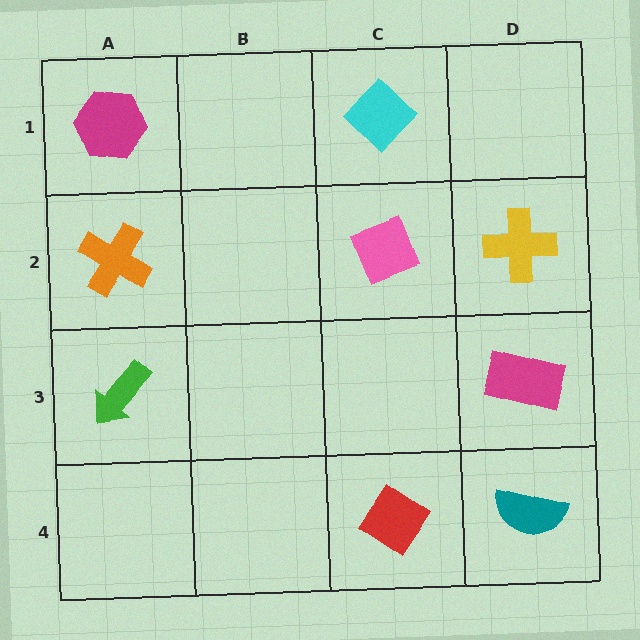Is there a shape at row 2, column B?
No, that cell is empty.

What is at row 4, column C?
A red diamond.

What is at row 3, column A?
A green arrow.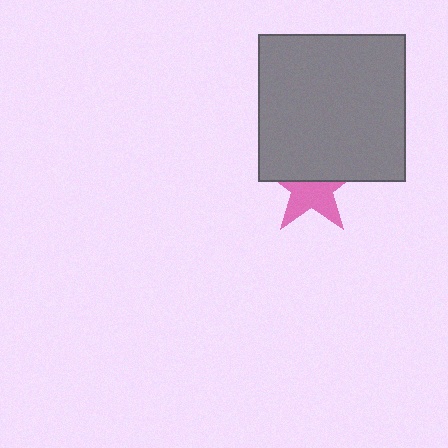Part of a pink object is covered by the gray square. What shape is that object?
It is a star.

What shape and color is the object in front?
The object in front is a gray square.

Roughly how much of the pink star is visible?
About half of it is visible (roughly 55%).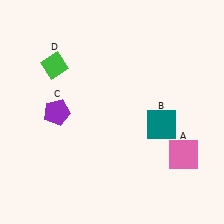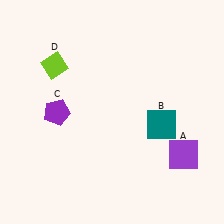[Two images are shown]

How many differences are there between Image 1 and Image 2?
There are 2 differences between the two images.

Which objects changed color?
A changed from pink to purple. D changed from green to lime.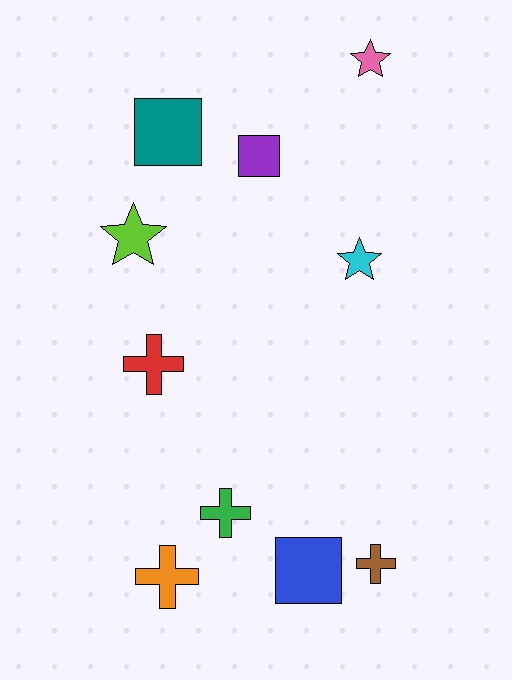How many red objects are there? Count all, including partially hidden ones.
There is 1 red object.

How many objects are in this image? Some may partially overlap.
There are 10 objects.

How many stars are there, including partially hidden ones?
There are 3 stars.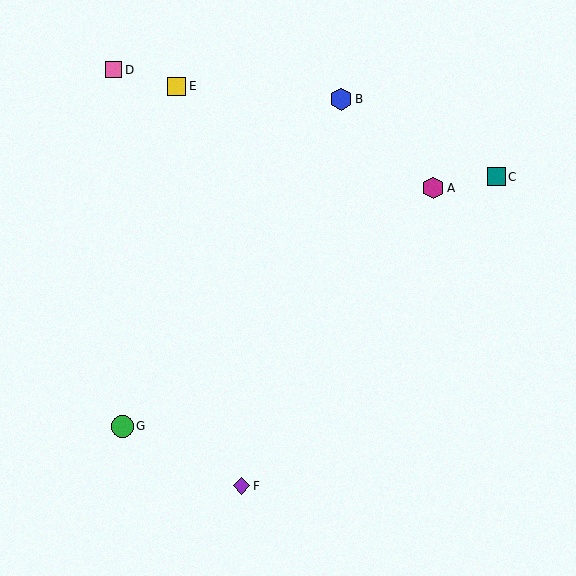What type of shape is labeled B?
Shape B is a blue hexagon.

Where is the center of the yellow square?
The center of the yellow square is at (177, 86).